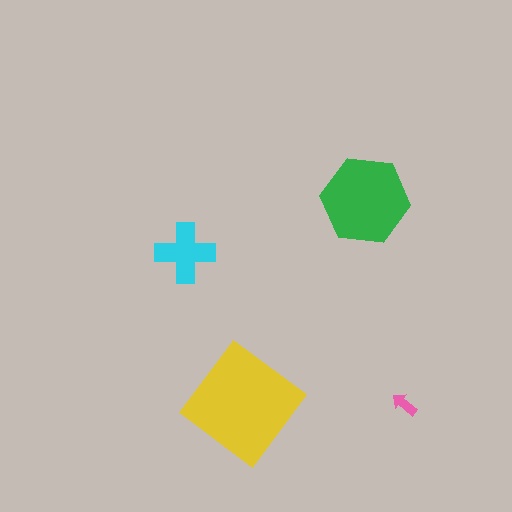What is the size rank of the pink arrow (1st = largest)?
4th.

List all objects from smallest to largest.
The pink arrow, the cyan cross, the green hexagon, the yellow diamond.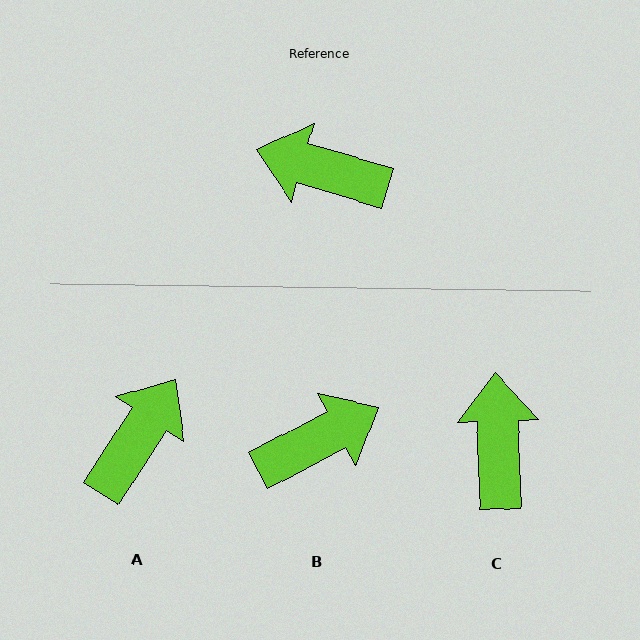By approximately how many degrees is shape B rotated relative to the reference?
Approximately 136 degrees clockwise.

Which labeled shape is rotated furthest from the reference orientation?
B, about 136 degrees away.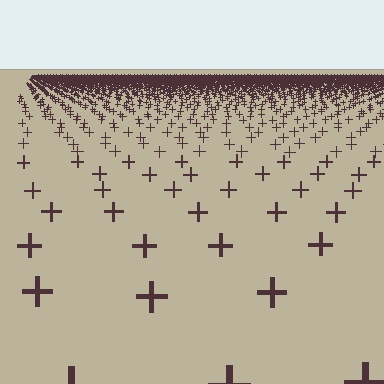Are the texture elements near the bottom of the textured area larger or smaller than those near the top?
Larger. Near the bottom, elements are closer to the viewer and appear at a bigger on-screen size.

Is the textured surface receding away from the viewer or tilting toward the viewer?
The surface is receding away from the viewer. Texture elements get smaller and denser toward the top.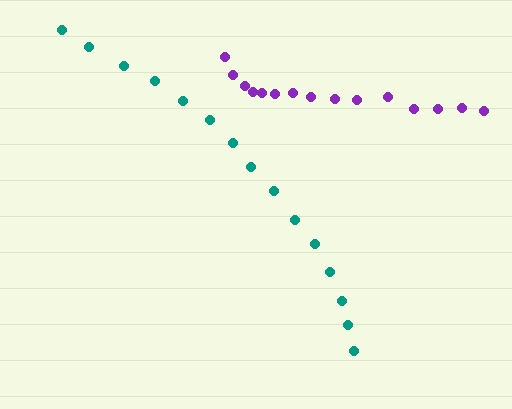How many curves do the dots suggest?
There are 2 distinct paths.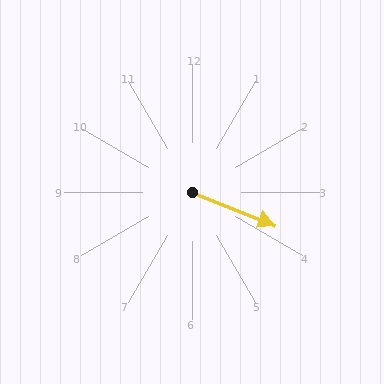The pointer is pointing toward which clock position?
Roughly 4 o'clock.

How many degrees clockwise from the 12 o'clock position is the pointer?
Approximately 112 degrees.